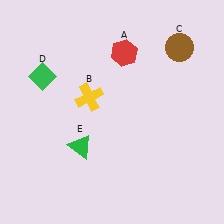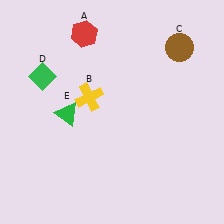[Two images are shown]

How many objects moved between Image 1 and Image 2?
2 objects moved between the two images.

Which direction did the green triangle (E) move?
The green triangle (E) moved up.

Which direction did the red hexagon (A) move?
The red hexagon (A) moved left.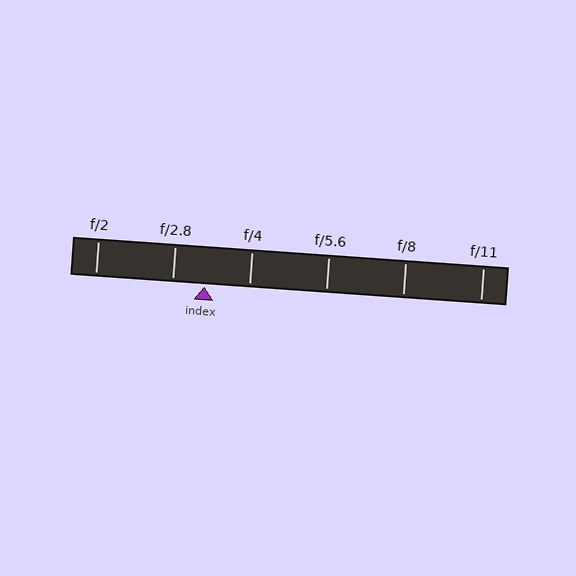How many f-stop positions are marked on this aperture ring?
There are 6 f-stop positions marked.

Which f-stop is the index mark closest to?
The index mark is closest to f/2.8.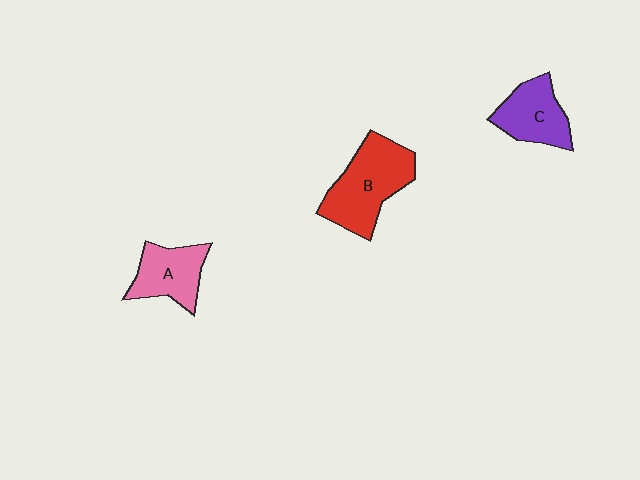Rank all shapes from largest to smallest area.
From largest to smallest: B (red), C (purple), A (pink).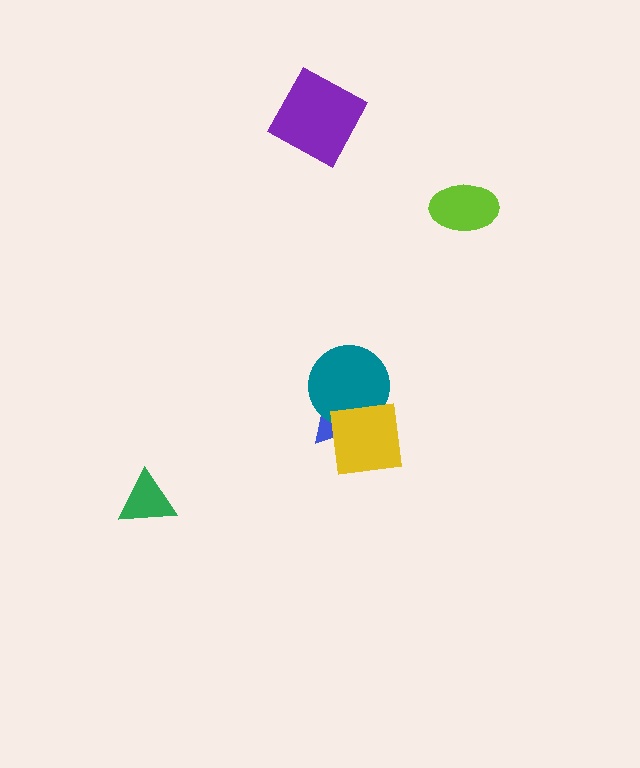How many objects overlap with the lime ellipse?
0 objects overlap with the lime ellipse.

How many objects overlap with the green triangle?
0 objects overlap with the green triangle.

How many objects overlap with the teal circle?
2 objects overlap with the teal circle.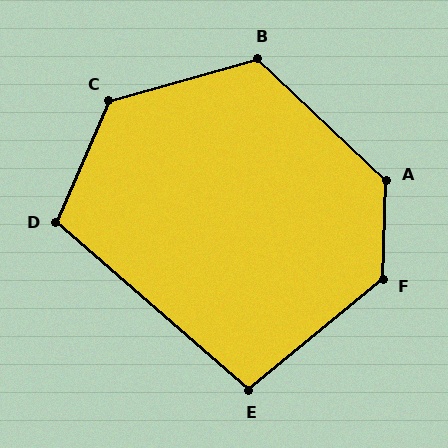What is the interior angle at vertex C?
Approximately 129 degrees (obtuse).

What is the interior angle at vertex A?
Approximately 131 degrees (obtuse).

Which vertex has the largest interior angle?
F, at approximately 132 degrees.